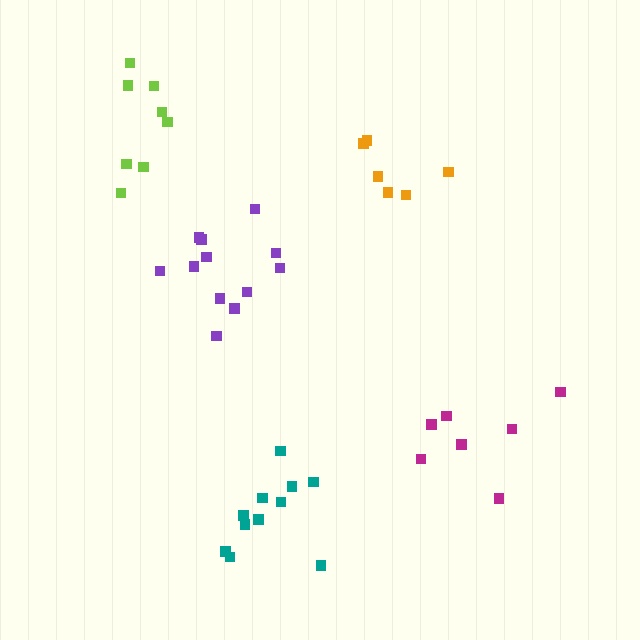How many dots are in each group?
Group 1: 12 dots, Group 2: 8 dots, Group 3: 7 dots, Group 4: 6 dots, Group 5: 11 dots (44 total).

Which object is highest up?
The lime cluster is topmost.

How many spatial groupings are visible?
There are 5 spatial groupings.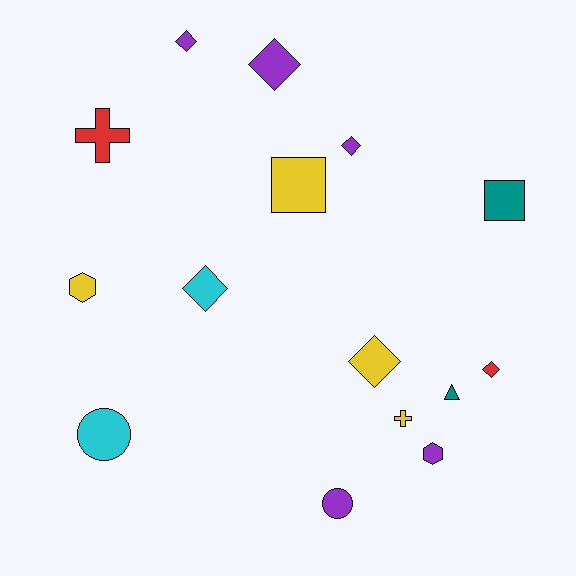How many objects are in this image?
There are 15 objects.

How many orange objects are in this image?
There are no orange objects.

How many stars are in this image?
There are no stars.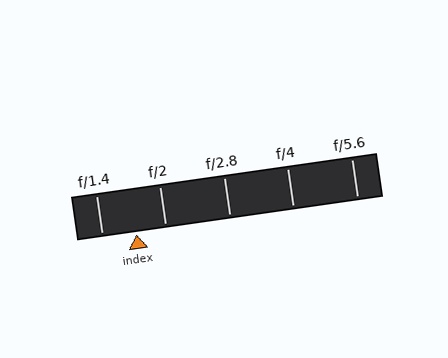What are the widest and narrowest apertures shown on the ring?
The widest aperture shown is f/1.4 and the narrowest is f/5.6.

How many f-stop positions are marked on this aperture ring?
There are 5 f-stop positions marked.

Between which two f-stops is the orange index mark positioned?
The index mark is between f/1.4 and f/2.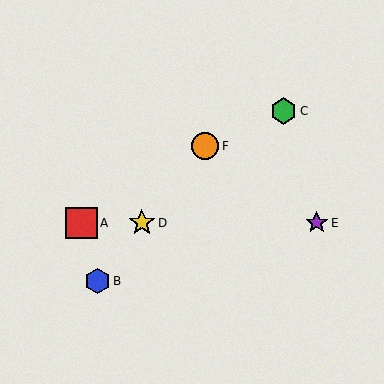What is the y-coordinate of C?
Object C is at y≈111.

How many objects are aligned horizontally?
3 objects (A, D, E) are aligned horizontally.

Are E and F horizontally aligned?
No, E is at y≈223 and F is at y≈146.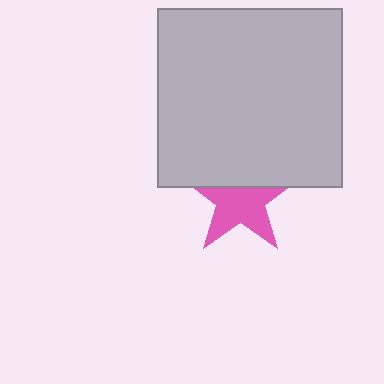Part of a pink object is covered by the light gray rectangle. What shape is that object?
It is a star.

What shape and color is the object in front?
The object in front is a light gray rectangle.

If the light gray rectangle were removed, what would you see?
You would see the complete pink star.